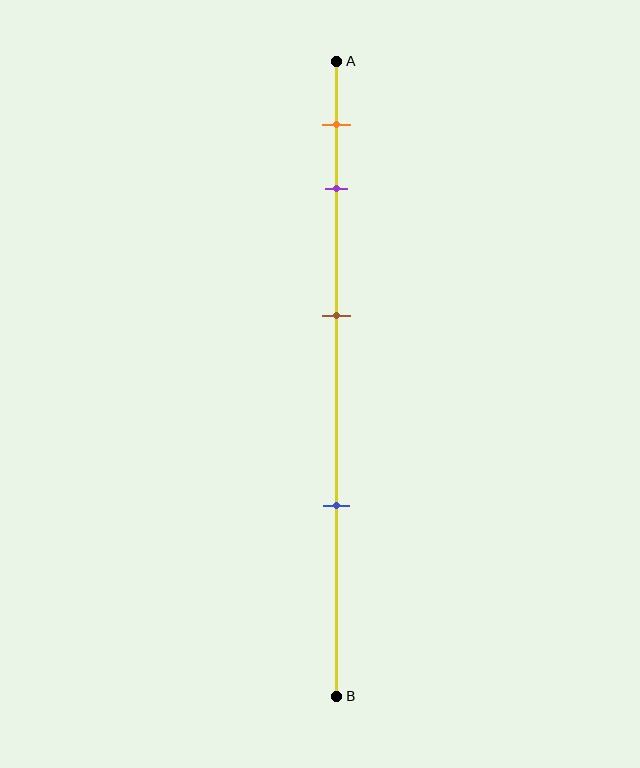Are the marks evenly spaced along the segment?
No, the marks are not evenly spaced.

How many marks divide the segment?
There are 4 marks dividing the segment.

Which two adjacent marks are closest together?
The orange and purple marks are the closest adjacent pair.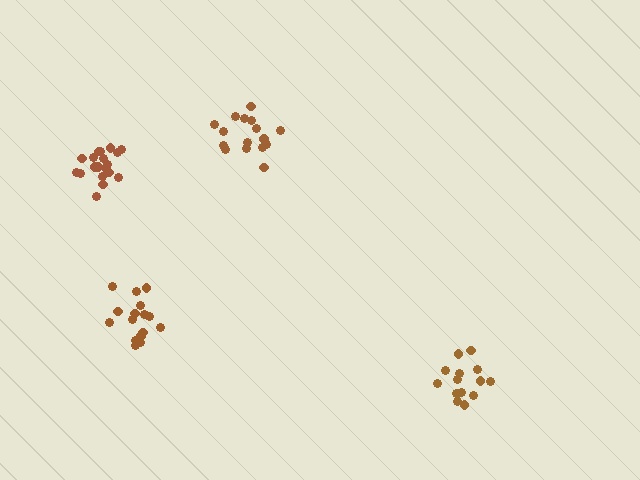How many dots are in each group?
Group 1: 15 dots, Group 2: 19 dots, Group 3: 16 dots, Group 4: 17 dots (67 total).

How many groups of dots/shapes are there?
There are 4 groups.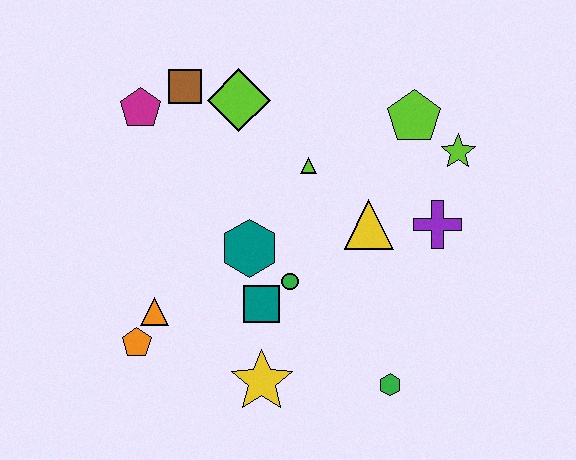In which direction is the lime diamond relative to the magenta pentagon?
The lime diamond is to the right of the magenta pentagon.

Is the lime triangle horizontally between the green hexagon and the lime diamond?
Yes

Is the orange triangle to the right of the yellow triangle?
No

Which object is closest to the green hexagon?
The yellow star is closest to the green hexagon.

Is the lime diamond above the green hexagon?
Yes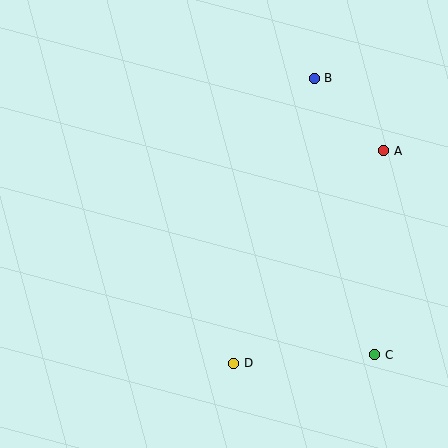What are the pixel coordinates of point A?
Point A is at (384, 151).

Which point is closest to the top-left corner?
Point B is closest to the top-left corner.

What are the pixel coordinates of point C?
Point C is at (375, 355).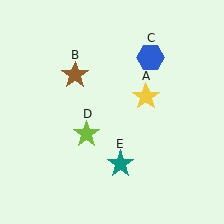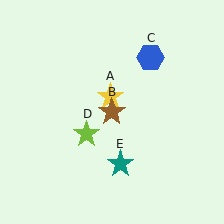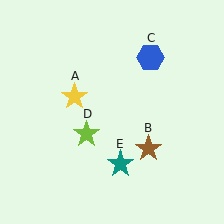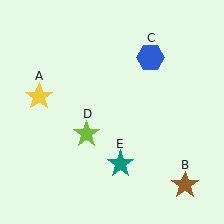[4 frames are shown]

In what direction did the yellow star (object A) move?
The yellow star (object A) moved left.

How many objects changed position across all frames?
2 objects changed position: yellow star (object A), brown star (object B).